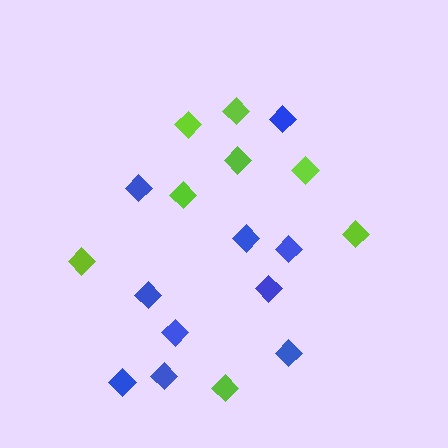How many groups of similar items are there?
There are 2 groups: one group of lime diamonds (8) and one group of blue diamonds (10).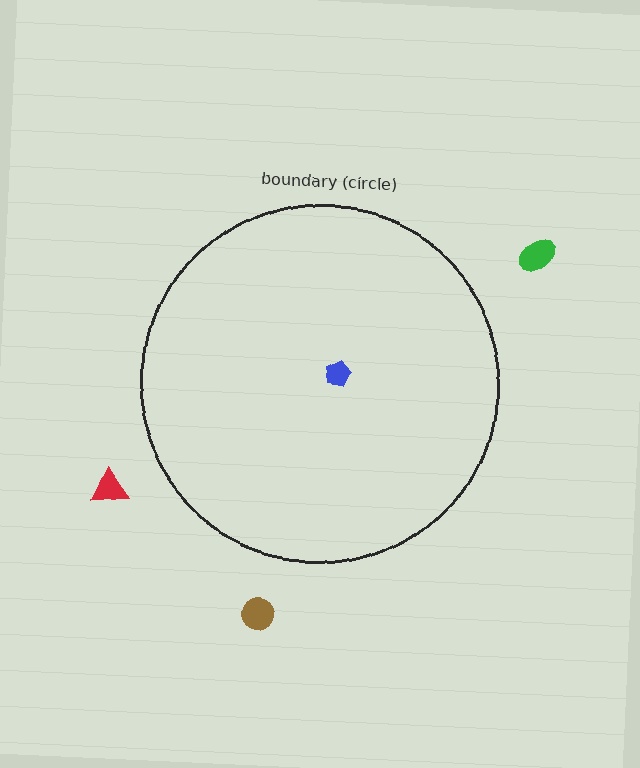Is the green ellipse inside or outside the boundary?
Outside.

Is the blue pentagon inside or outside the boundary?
Inside.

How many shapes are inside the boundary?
1 inside, 3 outside.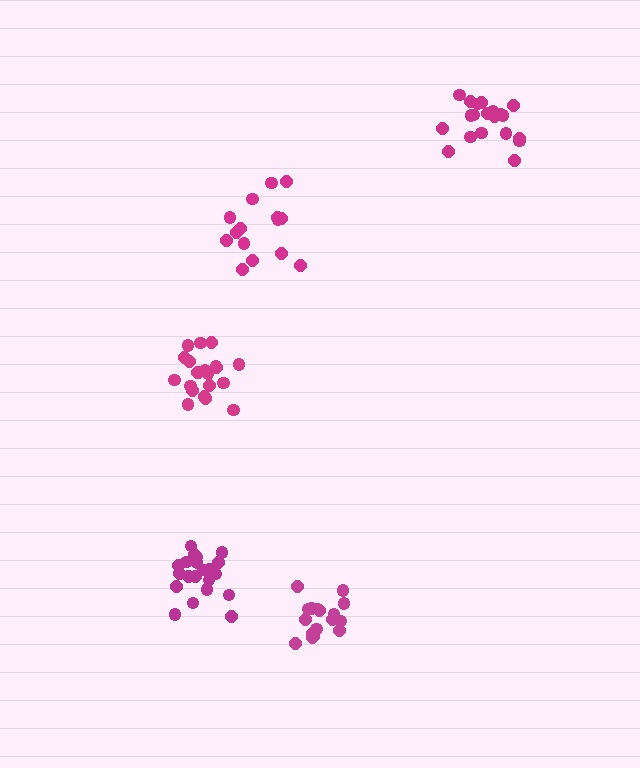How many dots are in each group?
Group 1: 21 dots, Group 2: 21 dots, Group 3: 15 dots, Group 4: 18 dots, Group 5: 21 dots (96 total).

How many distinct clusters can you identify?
There are 5 distinct clusters.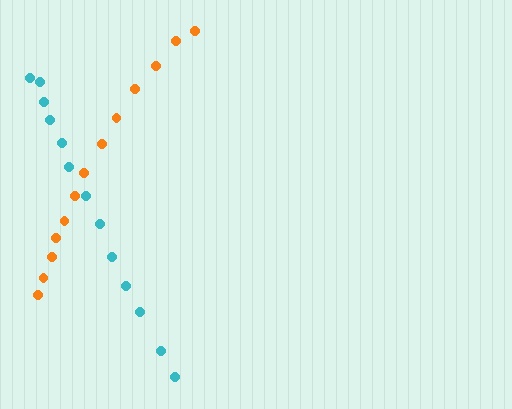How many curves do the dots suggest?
There are 2 distinct paths.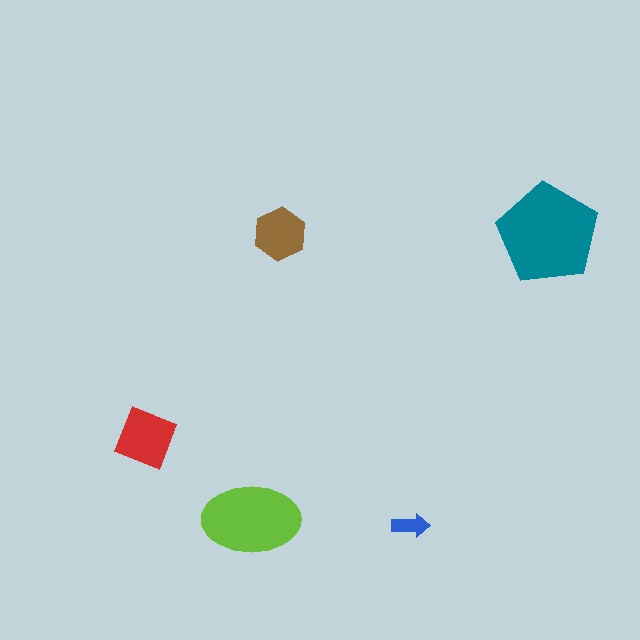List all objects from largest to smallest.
The teal pentagon, the lime ellipse, the red diamond, the brown hexagon, the blue arrow.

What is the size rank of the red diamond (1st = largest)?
3rd.